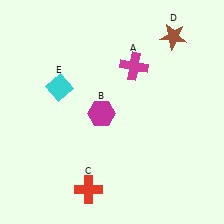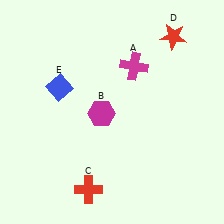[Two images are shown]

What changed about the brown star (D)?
In Image 1, D is brown. In Image 2, it changed to red.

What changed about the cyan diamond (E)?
In Image 1, E is cyan. In Image 2, it changed to blue.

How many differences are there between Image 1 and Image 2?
There are 2 differences between the two images.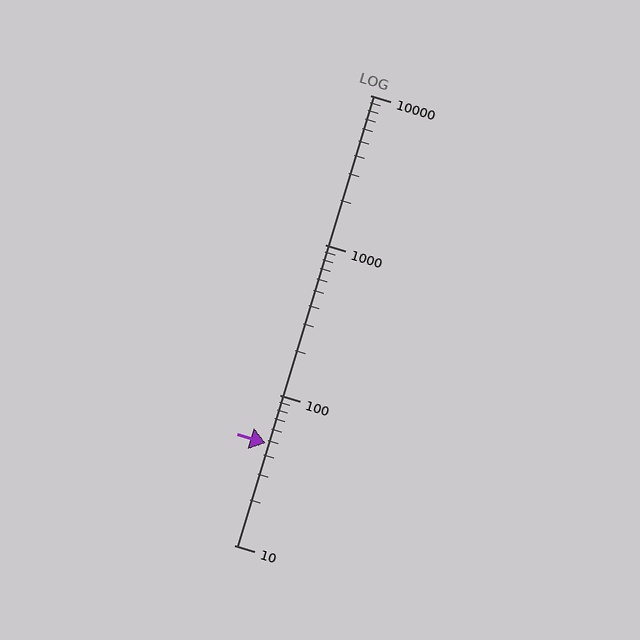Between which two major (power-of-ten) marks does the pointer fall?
The pointer is between 10 and 100.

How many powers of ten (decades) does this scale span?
The scale spans 3 decades, from 10 to 10000.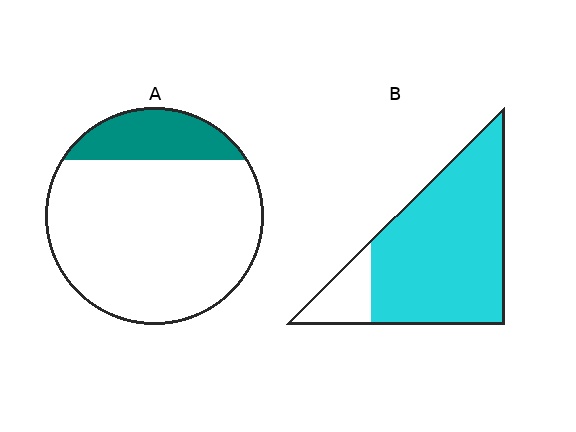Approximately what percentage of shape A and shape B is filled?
A is approximately 20% and B is approximately 85%.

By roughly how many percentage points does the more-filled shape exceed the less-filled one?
By roughly 65 percentage points (B over A).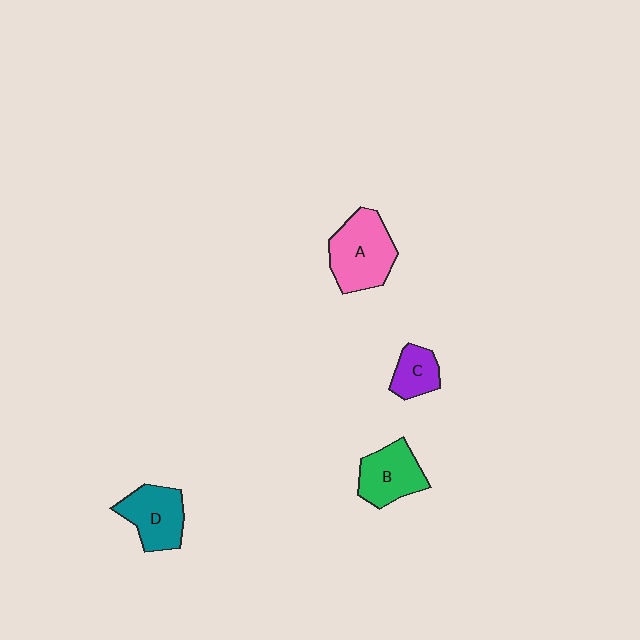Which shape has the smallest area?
Shape C (purple).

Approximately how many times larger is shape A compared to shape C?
Approximately 2.1 times.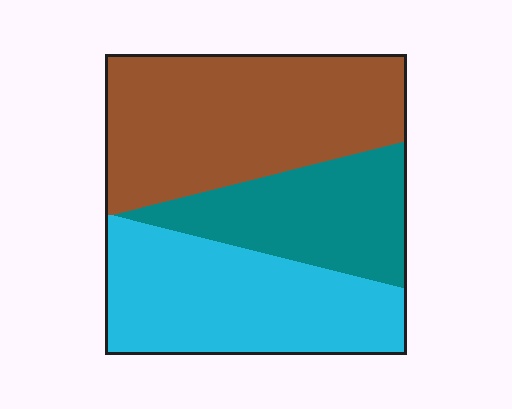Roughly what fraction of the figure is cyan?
Cyan takes up about one third (1/3) of the figure.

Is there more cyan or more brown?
Brown.